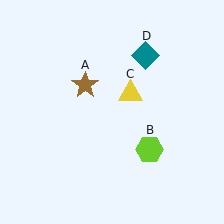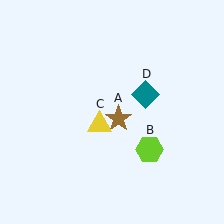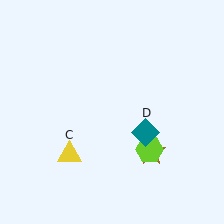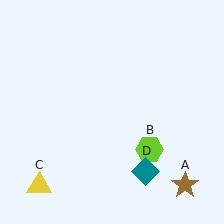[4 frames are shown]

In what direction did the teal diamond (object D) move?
The teal diamond (object D) moved down.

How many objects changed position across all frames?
3 objects changed position: brown star (object A), yellow triangle (object C), teal diamond (object D).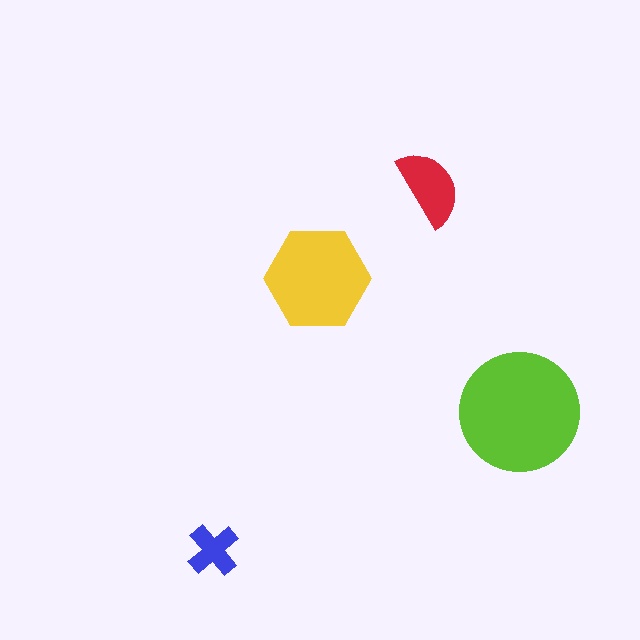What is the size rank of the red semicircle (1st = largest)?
3rd.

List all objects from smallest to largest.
The blue cross, the red semicircle, the yellow hexagon, the lime circle.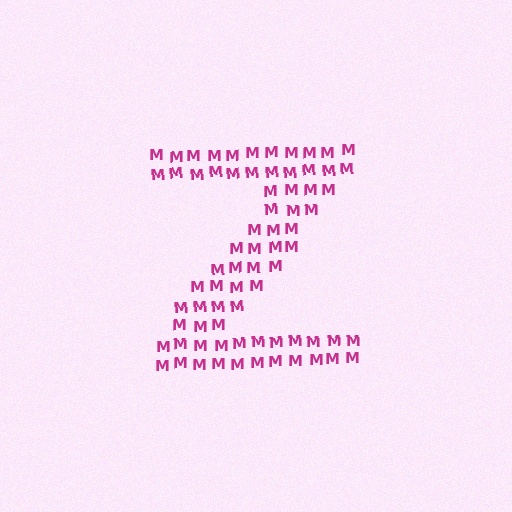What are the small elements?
The small elements are letter M's.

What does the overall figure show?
The overall figure shows the letter Z.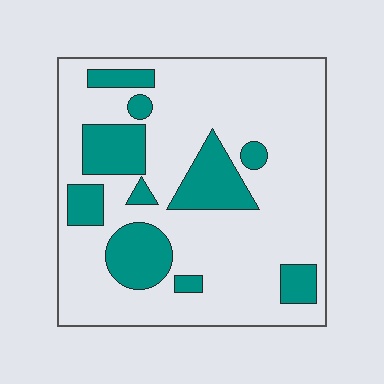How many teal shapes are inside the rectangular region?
10.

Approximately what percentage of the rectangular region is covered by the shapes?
Approximately 25%.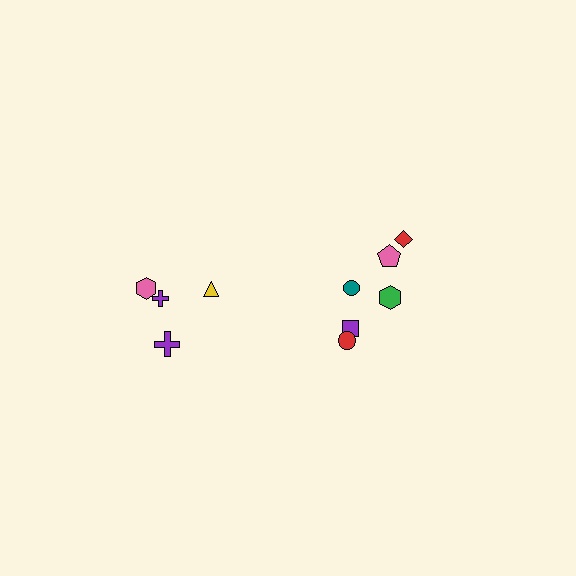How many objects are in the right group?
There are 6 objects.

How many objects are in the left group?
There are 4 objects.